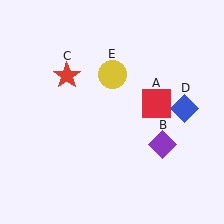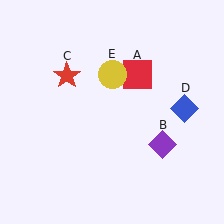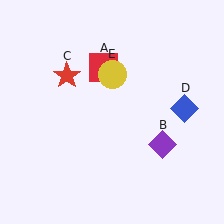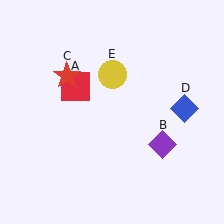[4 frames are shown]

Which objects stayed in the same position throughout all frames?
Purple diamond (object B) and red star (object C) and blue diamond (object D) and yellow circle (object E) remained stationary.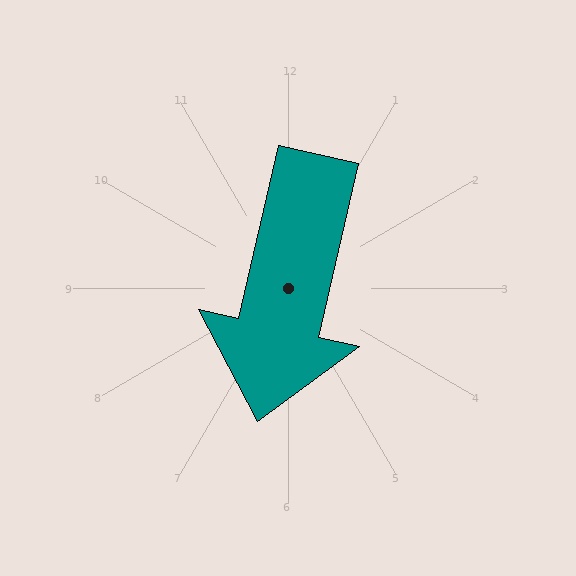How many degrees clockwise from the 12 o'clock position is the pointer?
Approximately 193 degrees.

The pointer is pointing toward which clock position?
Roughly 6 o'clock.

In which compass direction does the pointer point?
South.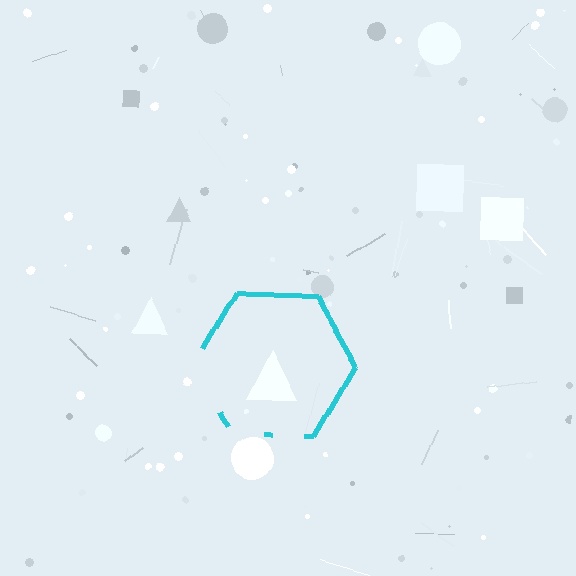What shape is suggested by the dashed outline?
The dashed outline suggests a hexagon.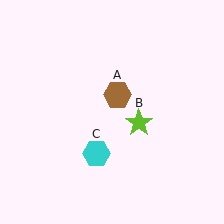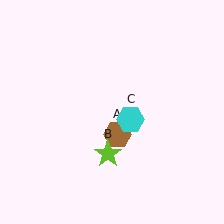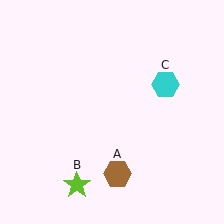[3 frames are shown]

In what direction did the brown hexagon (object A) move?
The brown hexagon (object A) moved down.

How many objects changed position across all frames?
3 objects changed position: brown hexagon (object A), lime star (object B), cyan hexagon (object C).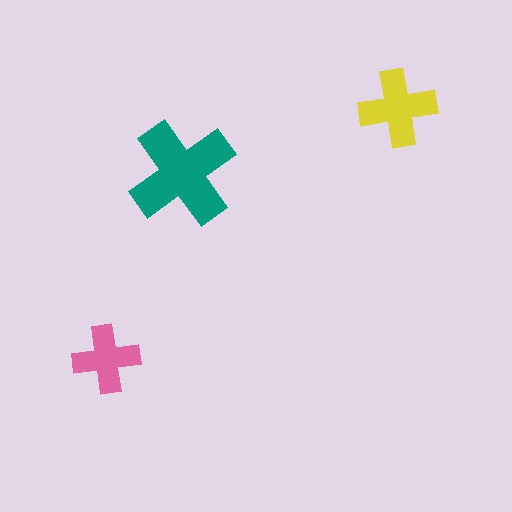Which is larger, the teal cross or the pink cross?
The teal one.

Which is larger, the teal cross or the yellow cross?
The teal one.